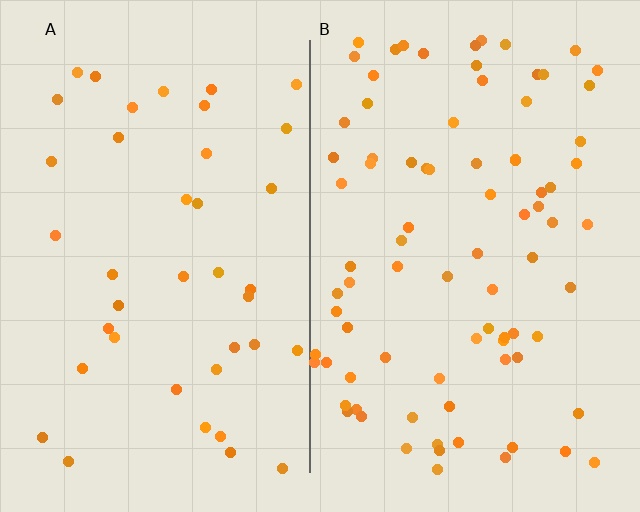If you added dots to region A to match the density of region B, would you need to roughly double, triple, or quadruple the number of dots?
Approximately double.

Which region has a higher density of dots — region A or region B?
B (the right).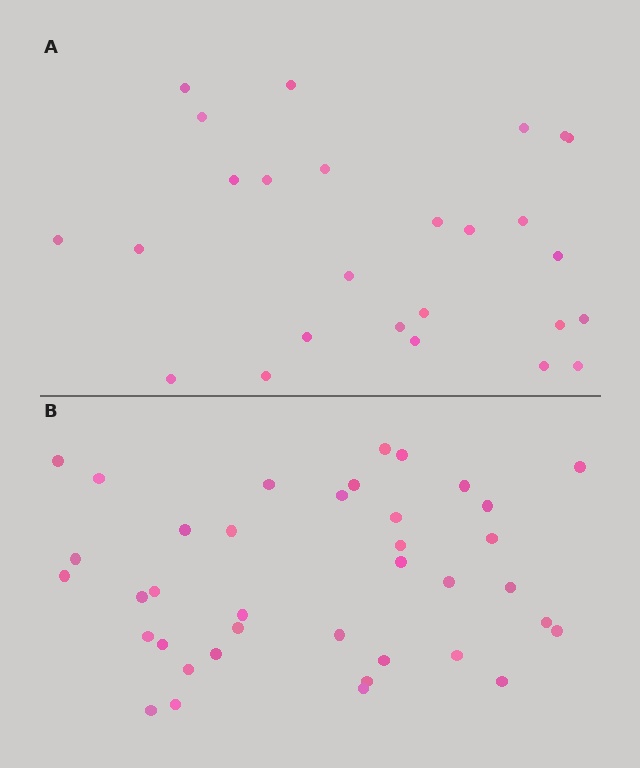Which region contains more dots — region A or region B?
Region B (the bottom region) has more dots.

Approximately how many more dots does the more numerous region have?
Region B has roughly 12 or so more dots than region A.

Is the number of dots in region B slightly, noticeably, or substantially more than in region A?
Region B has substantially more. The ratio is roughly 1.5 to 1.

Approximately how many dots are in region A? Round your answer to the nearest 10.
About 30 dots. (The exact count is 26, which rounds to 30.)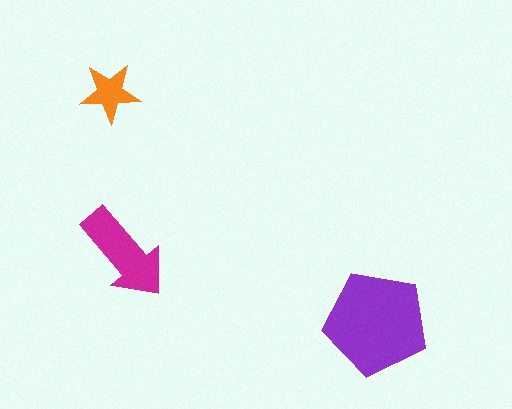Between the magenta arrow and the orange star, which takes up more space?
The magenta arrow.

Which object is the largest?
The purple pentagon.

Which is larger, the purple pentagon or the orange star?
The purple pentagon.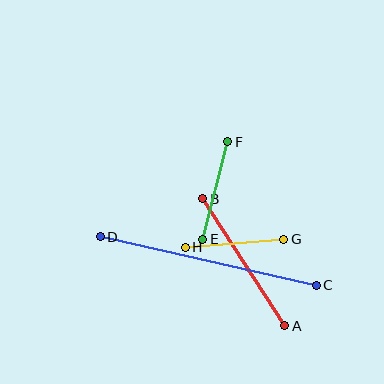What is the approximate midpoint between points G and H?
The midpoint is at approximately (234, 243) pixels.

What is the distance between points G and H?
The distance is approximately 99 pixels.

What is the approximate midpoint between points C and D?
The midpoint is at approximately (208, 261) pixels.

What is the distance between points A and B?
The distance is approximately 151 pixels.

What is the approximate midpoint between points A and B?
The midpoint is at approximately (244, 262) pixels.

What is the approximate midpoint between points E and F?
The midpoint is at approximately (215, 190) pixels.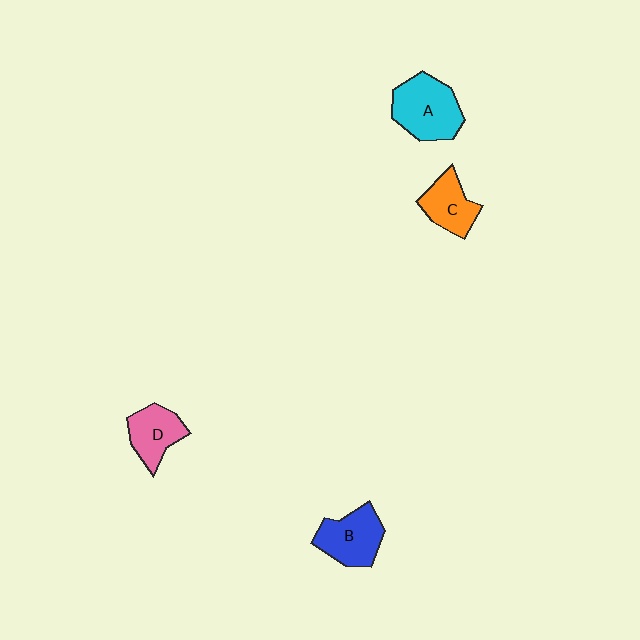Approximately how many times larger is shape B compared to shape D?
Approximately 1.2 times.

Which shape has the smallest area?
Shape C (orange).